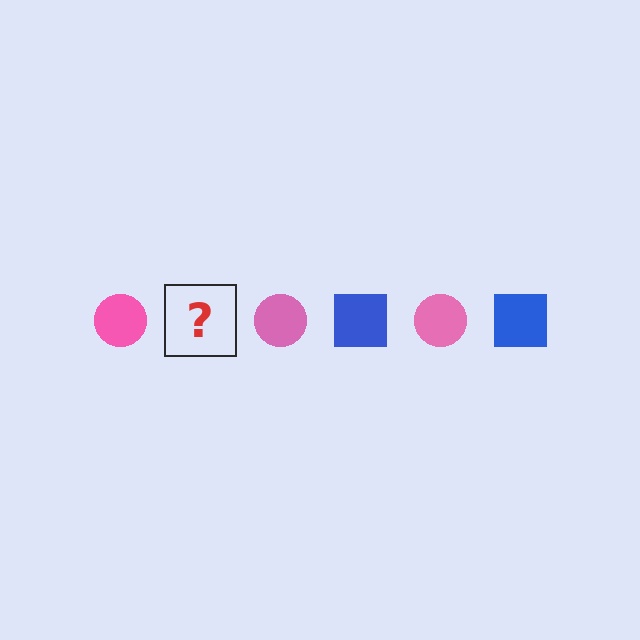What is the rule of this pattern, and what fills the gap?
The rule is that the pattern alternates between pink circle and blue square. The gap should be filled with a blue square.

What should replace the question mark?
The question mark should be replaced with a blue square.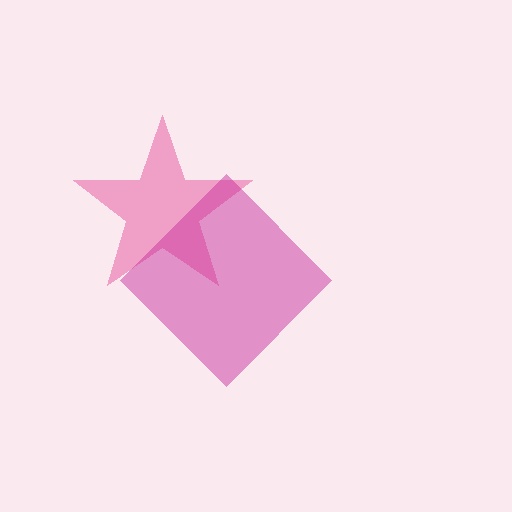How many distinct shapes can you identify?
There are 2 distinct shapes: a pink star, a magenta diamond.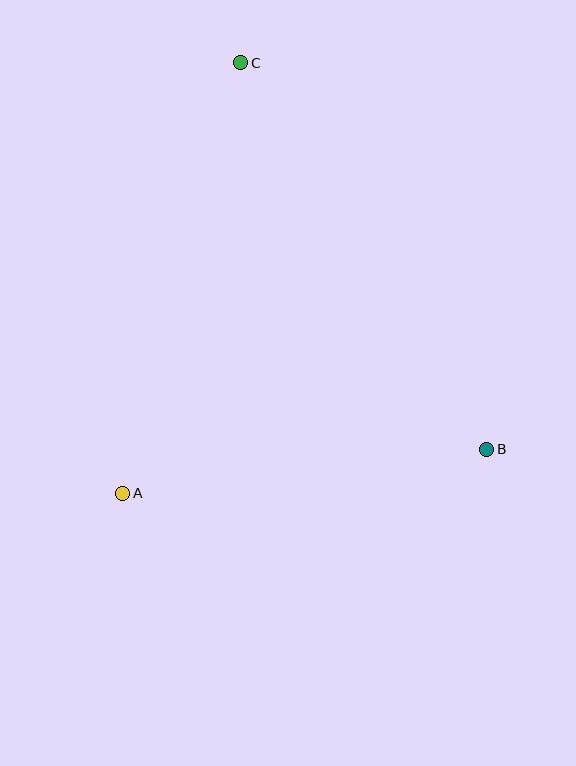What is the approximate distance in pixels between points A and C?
The distance between A and C is approximately 446 pixels.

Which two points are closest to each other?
Points A and B are closest to each other.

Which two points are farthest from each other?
Points B and C are farthest from each other.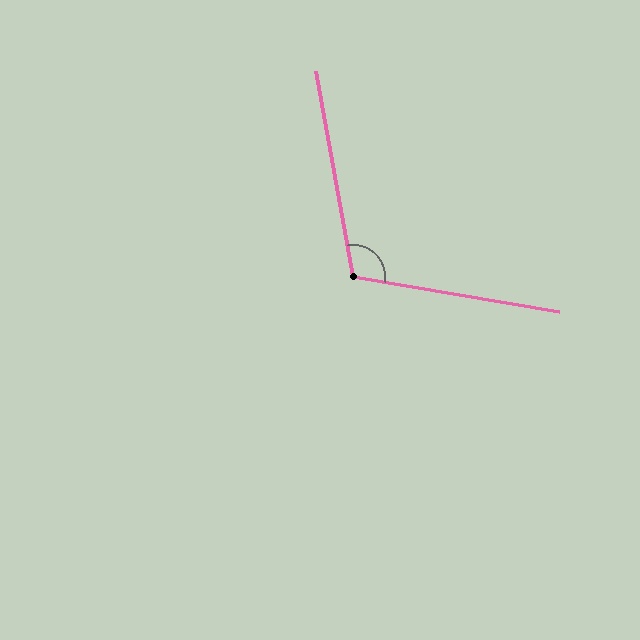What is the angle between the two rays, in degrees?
Approximately 110 degrees.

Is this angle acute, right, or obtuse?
It is obtuse.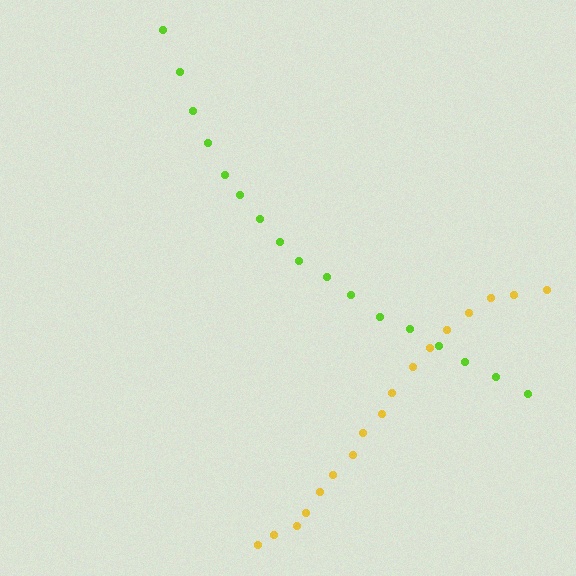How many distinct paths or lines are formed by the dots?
There are 2 distinct paths.